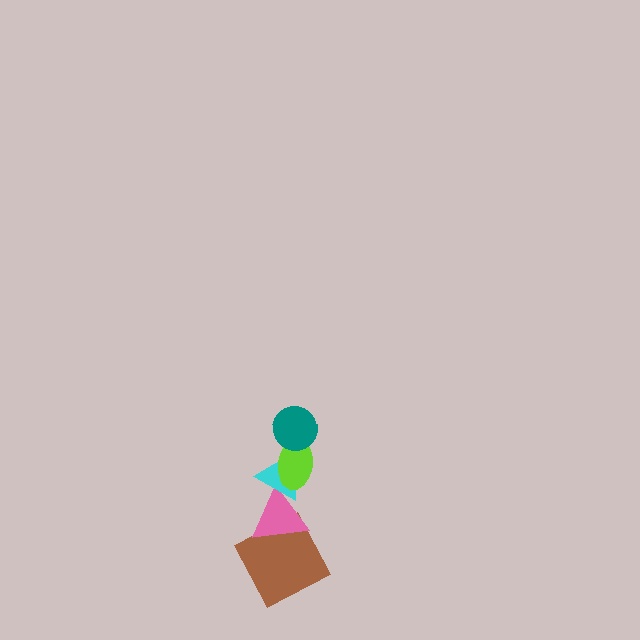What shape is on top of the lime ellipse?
The teal circle is on top of the lime ellipse.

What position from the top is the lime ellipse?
The lime ellipse is 2nd from the top.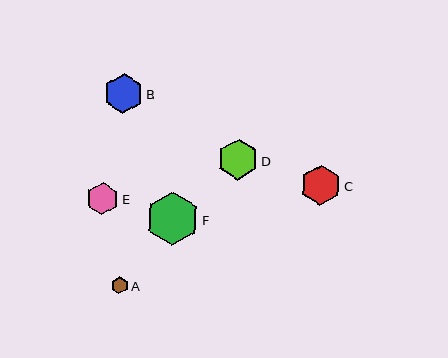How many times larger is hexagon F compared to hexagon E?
Hexagon F is approximately 1.6 times the size of hexagon E.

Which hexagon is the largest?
Hexagon F is the largest with a size of approximately 53 pixels.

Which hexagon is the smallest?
Hexagon A is the smallest with a size of approximately 16 pixels.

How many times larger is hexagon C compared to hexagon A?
Hexagon C is approximately 2.5 times the size of hexagon A.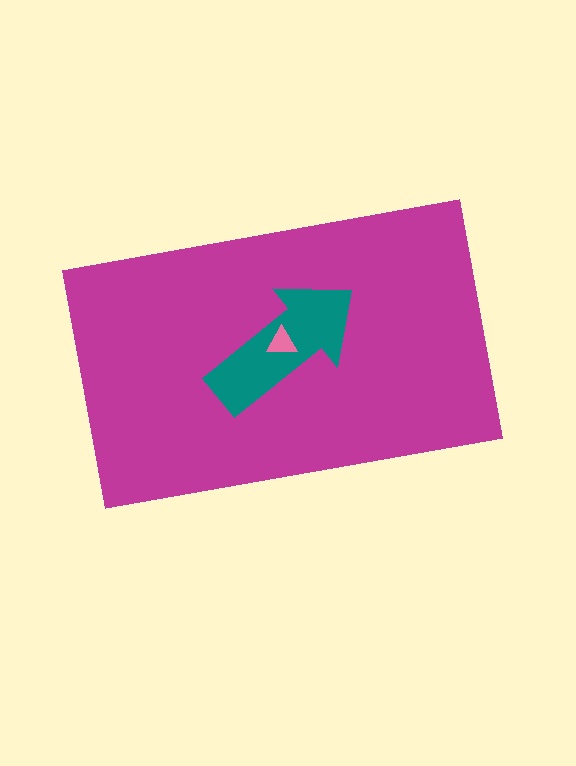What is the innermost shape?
The pink triangle.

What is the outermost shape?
The magenta rectangle.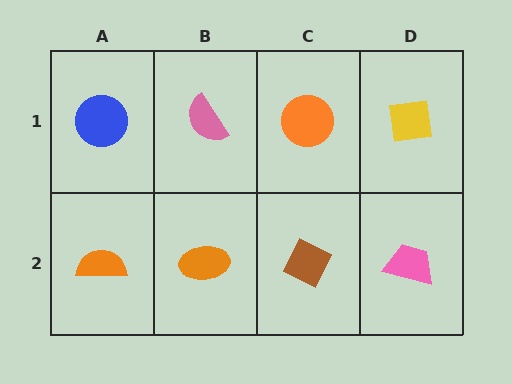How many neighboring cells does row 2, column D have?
2.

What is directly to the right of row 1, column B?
An orange circle.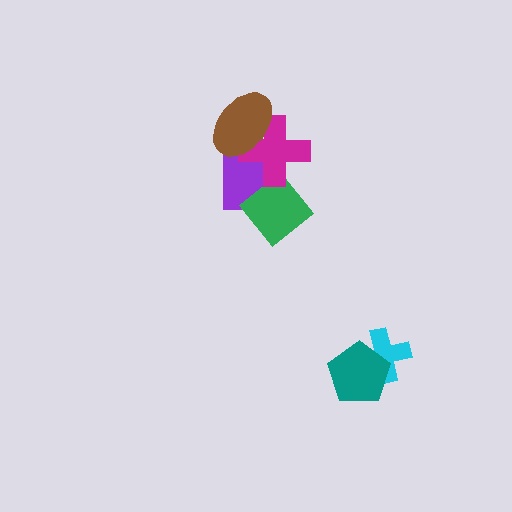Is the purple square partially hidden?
Yes, it is partially covered by another shape.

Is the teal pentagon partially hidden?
No, no other shape covers it.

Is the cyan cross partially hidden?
Yes, it is partially covered by another shape.